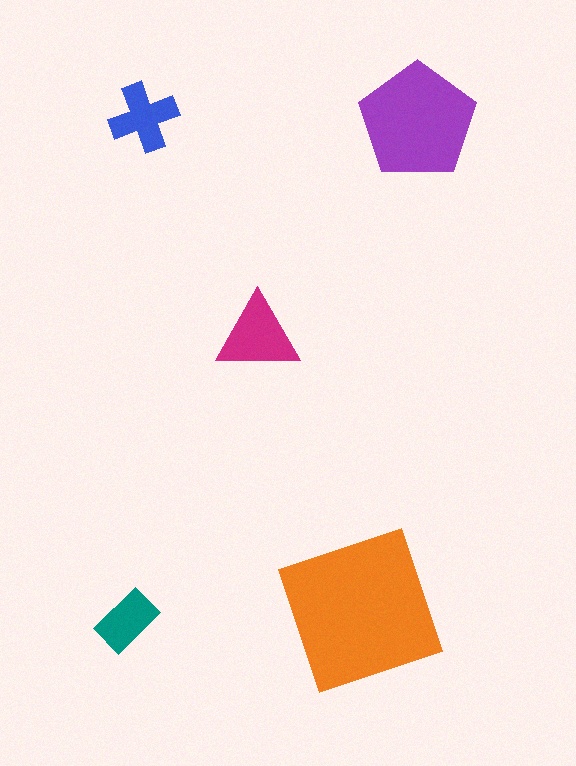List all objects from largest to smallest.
The orange square, the purple pentagon, the magenta triangle, the blue cross, the teal rectangle.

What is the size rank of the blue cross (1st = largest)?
4th.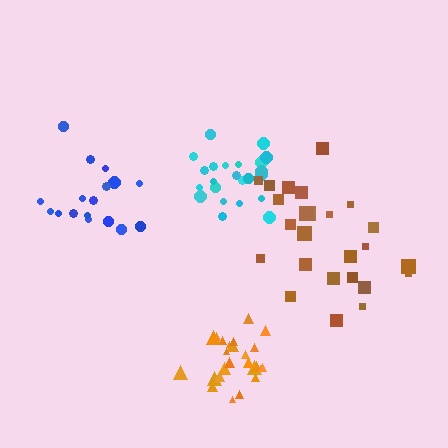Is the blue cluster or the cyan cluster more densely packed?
Cyan.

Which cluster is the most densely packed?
Orange.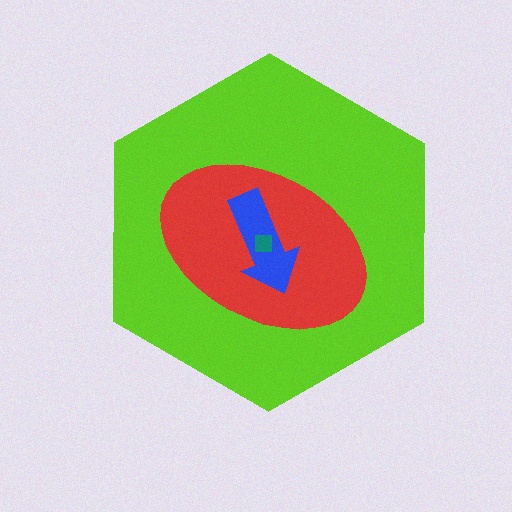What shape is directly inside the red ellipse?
The blue arrow.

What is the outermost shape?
The lime hexagon.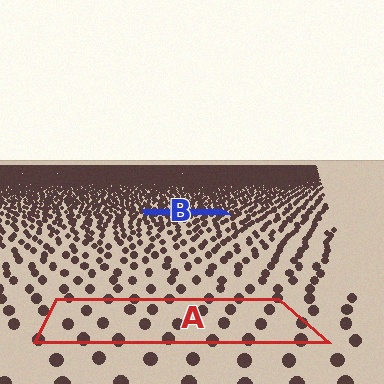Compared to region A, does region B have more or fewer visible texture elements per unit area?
Region B has more texture elements per unit area — they are packed more densely because it is farther away.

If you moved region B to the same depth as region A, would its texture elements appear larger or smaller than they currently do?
They would appear larger. At a closer depth, the same texture elements are projected at a bigger on-screen size.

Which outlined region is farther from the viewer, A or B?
Region B is farther from the viewer — the texture elements inside it appear smaller and more densely packed.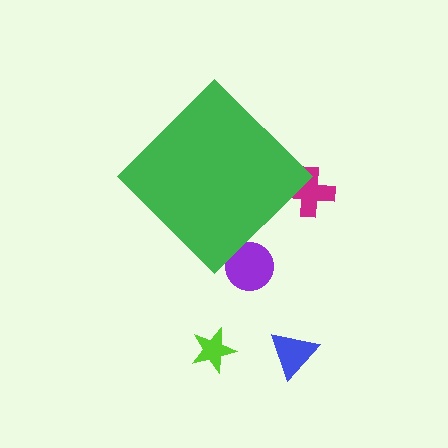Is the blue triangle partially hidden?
No, the blue triangle is fully visible.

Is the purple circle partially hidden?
Yes, the purple circle is partially hidden behind the green diamond.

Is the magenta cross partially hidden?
Yes, the magenta cross is partially hidden behind the green diamond.